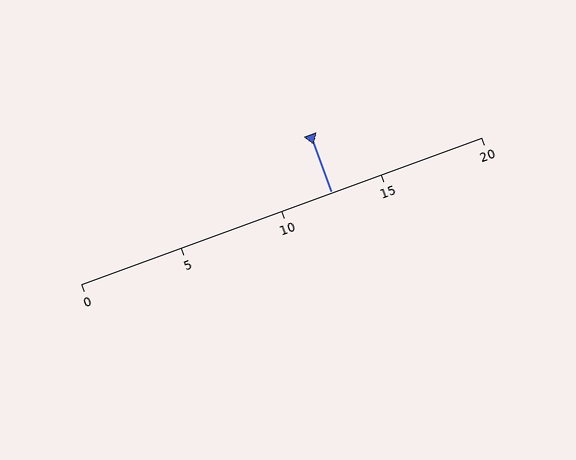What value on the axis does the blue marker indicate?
The marker indicates approximately 12.5.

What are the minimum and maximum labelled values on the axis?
The axis runs from 0 to 20.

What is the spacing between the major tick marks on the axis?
The major ticks are spaced 5 apart.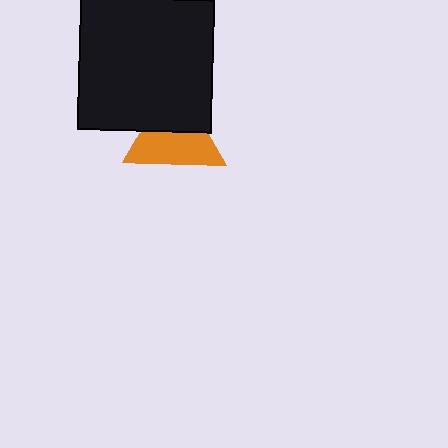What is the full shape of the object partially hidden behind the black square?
The partially hidden object is an orange triangle.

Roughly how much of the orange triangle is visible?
About half of it is visible (roughly 58%).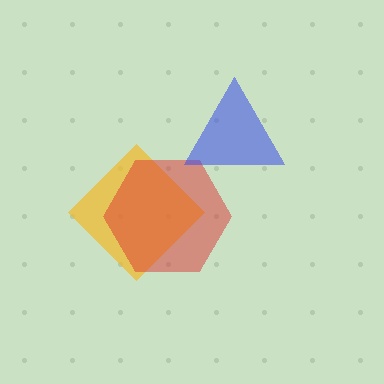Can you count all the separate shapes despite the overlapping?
Yes, there are 3 separate shapes.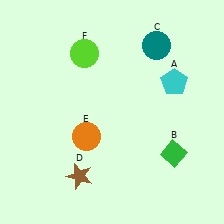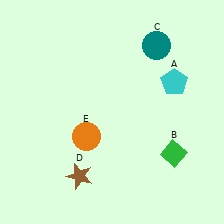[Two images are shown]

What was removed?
The lime circle (F) was removed in Image 2.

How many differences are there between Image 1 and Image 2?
There is 1 difference between the two images.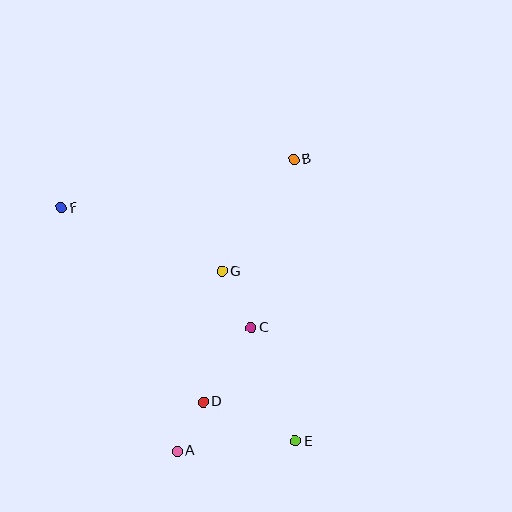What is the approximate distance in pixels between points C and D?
The distance between C and D is approximately 89 pixels.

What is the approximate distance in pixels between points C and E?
The distance between C and E is approximately 122 pixels.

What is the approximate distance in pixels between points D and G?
The distance between D and G is approximately 132 pixels.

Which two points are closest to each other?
Points A and D are closest to each other.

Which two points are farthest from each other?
Points E and F are farthest from each other.